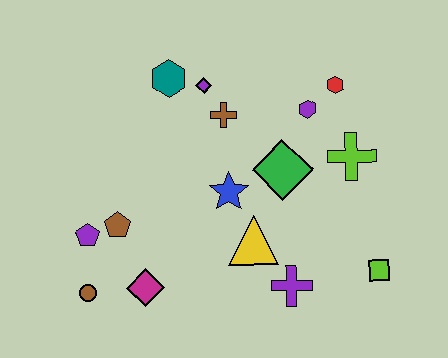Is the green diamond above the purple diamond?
No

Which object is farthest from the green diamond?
The brown circle is farthest from the green diamond.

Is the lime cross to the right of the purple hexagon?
Yes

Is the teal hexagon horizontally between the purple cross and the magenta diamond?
Yes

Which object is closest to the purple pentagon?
The brown pentagon is closest to the purple pentagon.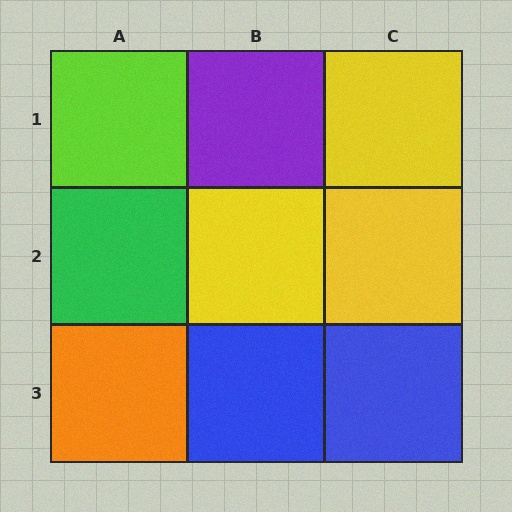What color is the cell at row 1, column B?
Purple.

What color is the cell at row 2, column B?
Yellow.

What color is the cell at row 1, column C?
Yellow.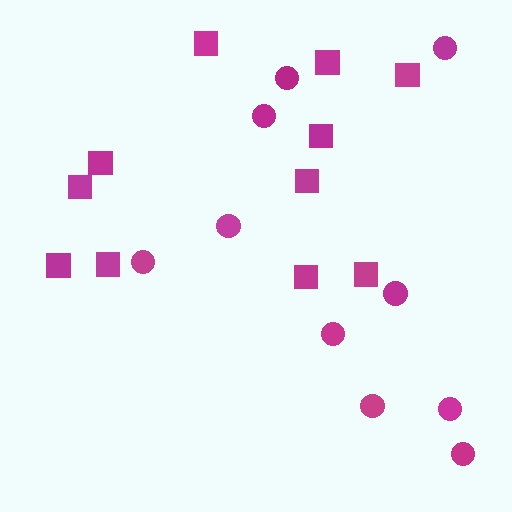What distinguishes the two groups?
There are 2 groups: one group of squares (11) and one group of circles (10).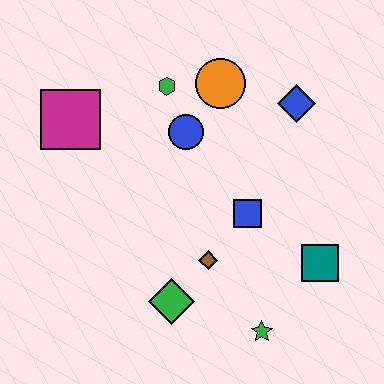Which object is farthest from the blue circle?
The green star is farthest from the blue circle.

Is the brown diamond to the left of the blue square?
Yes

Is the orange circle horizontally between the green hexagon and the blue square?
Yes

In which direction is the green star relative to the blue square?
The green star is below the blue square.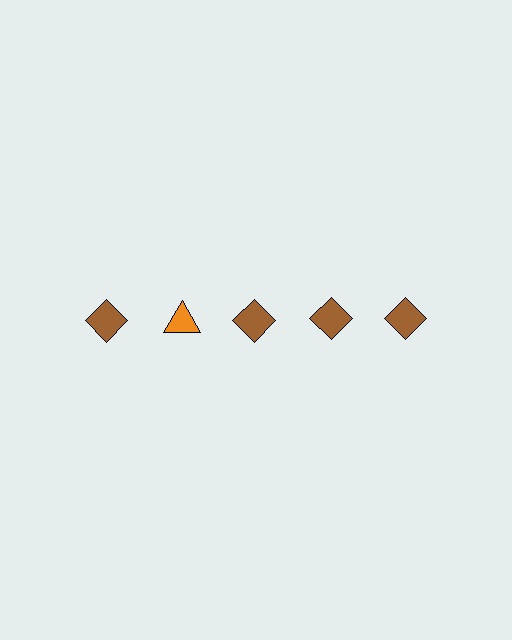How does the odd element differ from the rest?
It differs in both color (orange instead of brown) and shape (triangle instead of diamond).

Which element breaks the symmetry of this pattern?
The orange triangle in the top row, second from left column breaks the symmetry. All other shapes are brown diamonds.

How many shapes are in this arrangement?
There are 5 shapes arranged in a grid pattern.